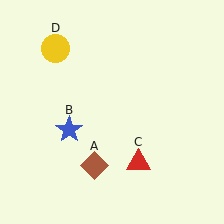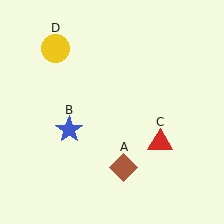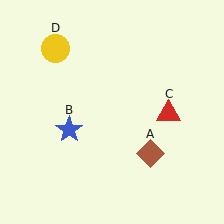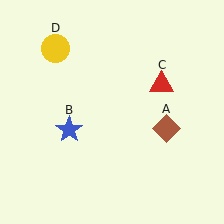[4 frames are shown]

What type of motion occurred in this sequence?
The brown diamond (object A), red triangle (object C) rotated counterclockwise around the center of the scene.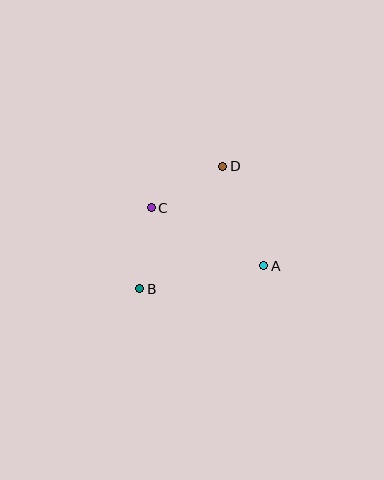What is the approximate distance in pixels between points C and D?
The distance between C and D is approximately 83 pixels.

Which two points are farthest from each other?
Points B and D are farthest from each other.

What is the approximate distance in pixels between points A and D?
The distance between A and D is approximately 108 pixels.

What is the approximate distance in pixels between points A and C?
The distance between A and C is approximately 127 pixels.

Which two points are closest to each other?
Points B and C are closest to each other.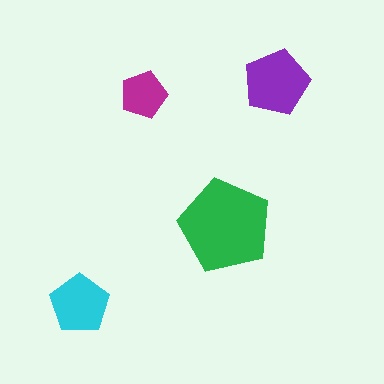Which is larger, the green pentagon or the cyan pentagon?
The green one.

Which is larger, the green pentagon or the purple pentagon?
The green one.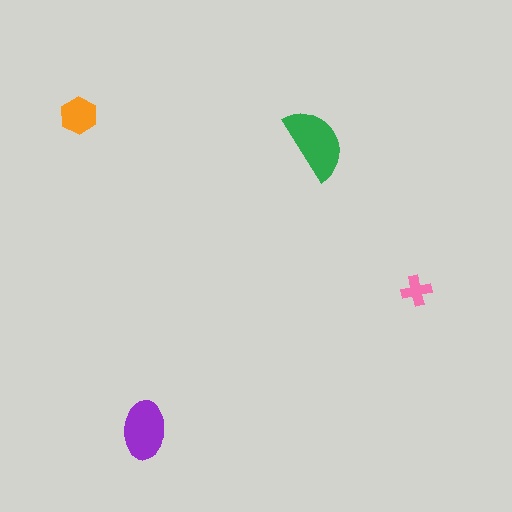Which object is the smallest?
The pink cross.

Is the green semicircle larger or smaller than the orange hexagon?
Larger.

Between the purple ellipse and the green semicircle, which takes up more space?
The green semicircle.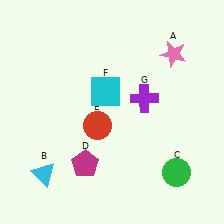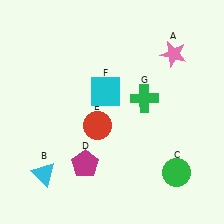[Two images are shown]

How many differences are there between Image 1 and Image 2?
There is 1 difference between the two images.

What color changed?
The cross (G) changed from purple in Image 1 to green in Image 2.